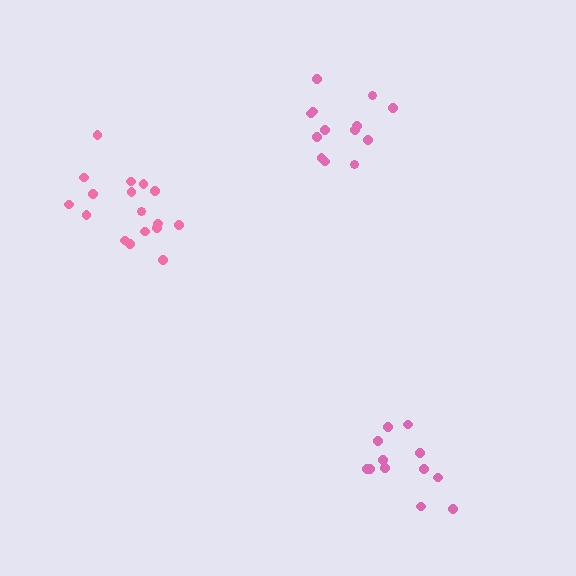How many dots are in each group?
Group 1: 12 dots, Group 2: 17 dots, Group 3: 13 dots (42 total).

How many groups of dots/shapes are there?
There are 3 groups.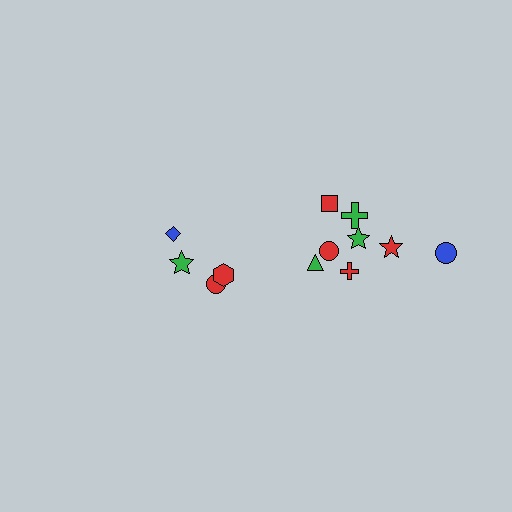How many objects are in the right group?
There are 8 objects.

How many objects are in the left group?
There are 4 objects.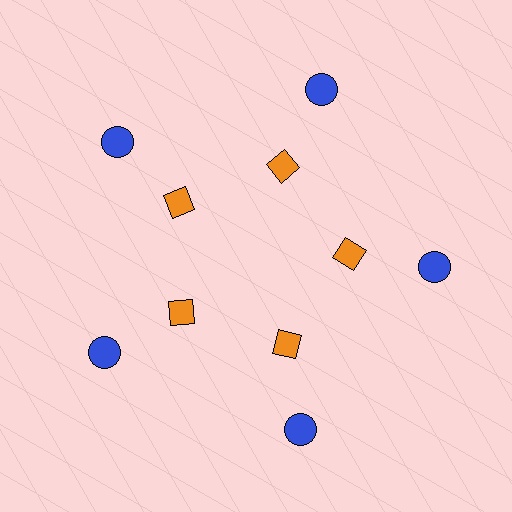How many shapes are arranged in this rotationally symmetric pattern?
There are 10 shapes, arranged in 5 groups of 2.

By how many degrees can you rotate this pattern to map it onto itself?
The pattern maps onto itself every 72 degrees of rotation.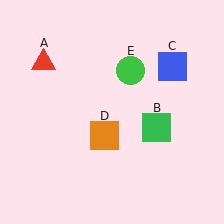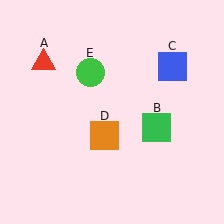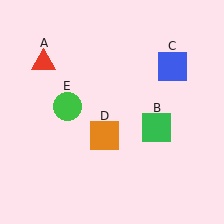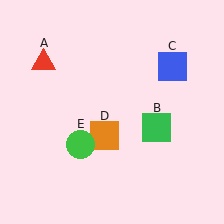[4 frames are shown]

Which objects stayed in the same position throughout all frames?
Red triangle (object A) and green square (object B) and blue square (object C) and orange square (object D) remained stationary.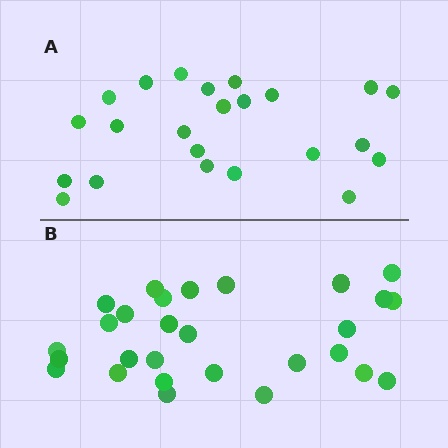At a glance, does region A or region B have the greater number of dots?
Region B (the bottom region) has more dots.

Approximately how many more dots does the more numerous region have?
Region B has about 5 more dots than region A.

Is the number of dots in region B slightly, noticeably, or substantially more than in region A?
Region B has only slightly more — the two regions are fairly close. The ratio is roughly 1.2 to 1.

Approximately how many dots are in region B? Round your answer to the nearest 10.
About 30 dots. (The exact count is 28, which rounds to 30.)